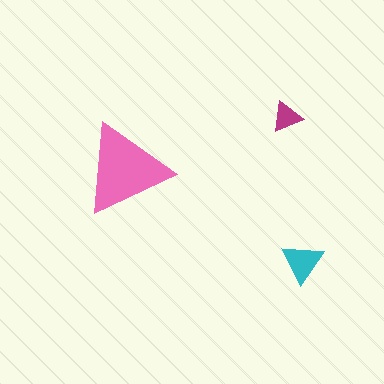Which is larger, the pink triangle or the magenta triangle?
The pink one.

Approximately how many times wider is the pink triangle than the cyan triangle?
About 2 times wider.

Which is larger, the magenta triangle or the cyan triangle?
The cyan one.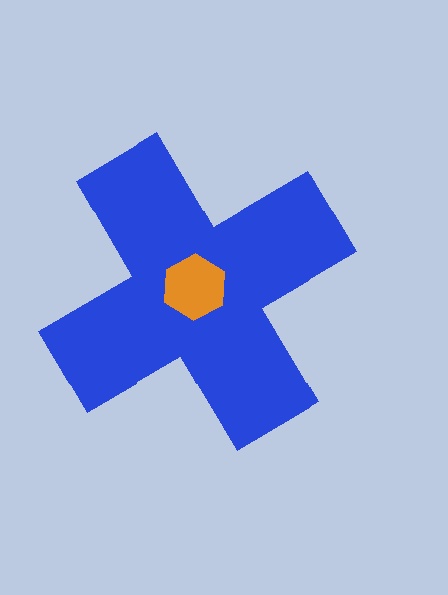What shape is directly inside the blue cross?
The orange hexagon.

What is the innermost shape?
The orange hexagon.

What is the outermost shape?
The blue cross.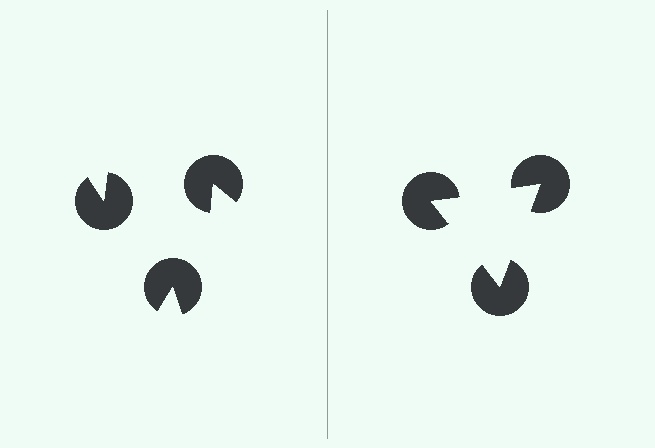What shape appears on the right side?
An illusory triangle.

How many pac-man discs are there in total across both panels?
6 — 3 on each side.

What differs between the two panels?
The pac-man discs are positioned identically on both sides; only the wedge orientations differ. On the right they align to a triangle; on the left they are misaligned.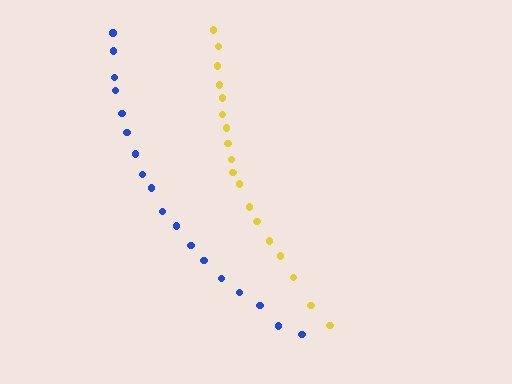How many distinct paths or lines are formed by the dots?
There are 2 distinct paths.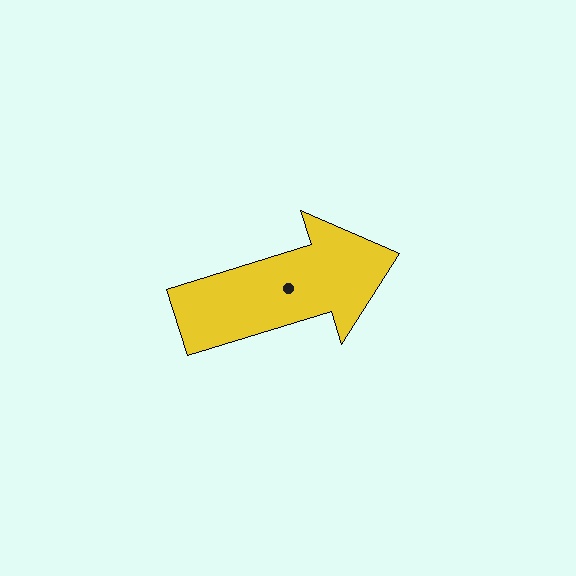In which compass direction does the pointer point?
East.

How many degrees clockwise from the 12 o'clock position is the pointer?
Approximately 73 degrees.